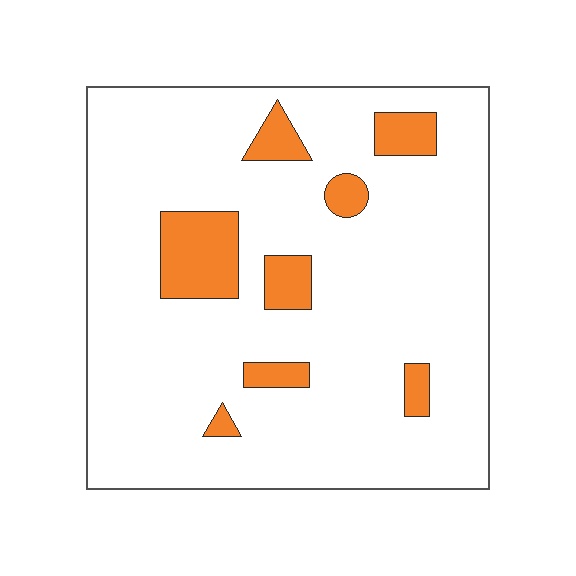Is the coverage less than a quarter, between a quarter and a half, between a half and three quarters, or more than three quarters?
Less than a quarter.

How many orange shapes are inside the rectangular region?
8.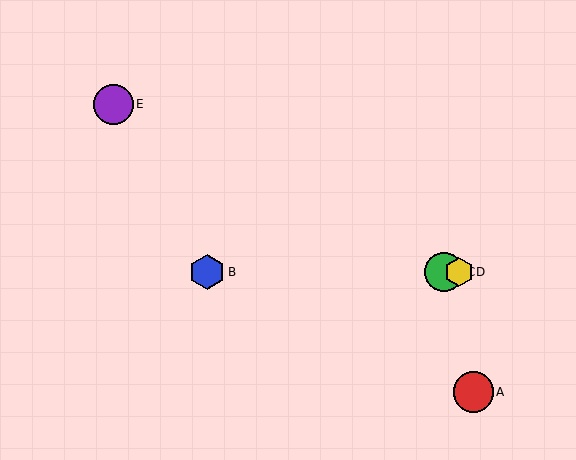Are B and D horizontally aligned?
Yes, both are at y≈272.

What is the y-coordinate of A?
Object A is at y≈392.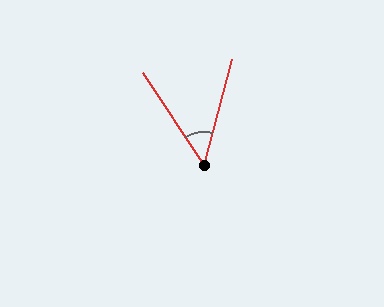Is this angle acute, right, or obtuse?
It is acute.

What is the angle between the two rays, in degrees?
Approximately 48 degrees.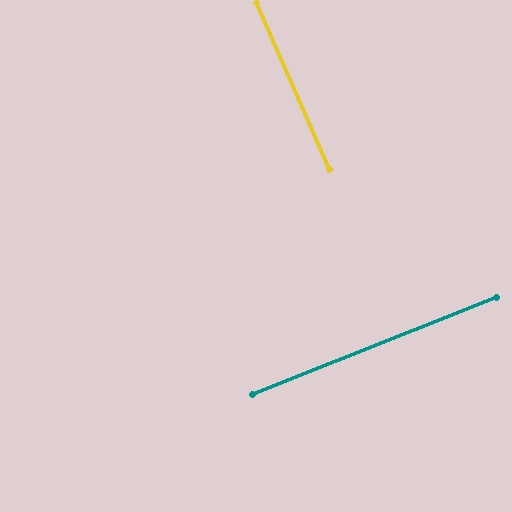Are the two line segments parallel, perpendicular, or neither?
Perpendicular — they meet at approximately 88°.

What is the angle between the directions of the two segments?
Approximately 88 degrees.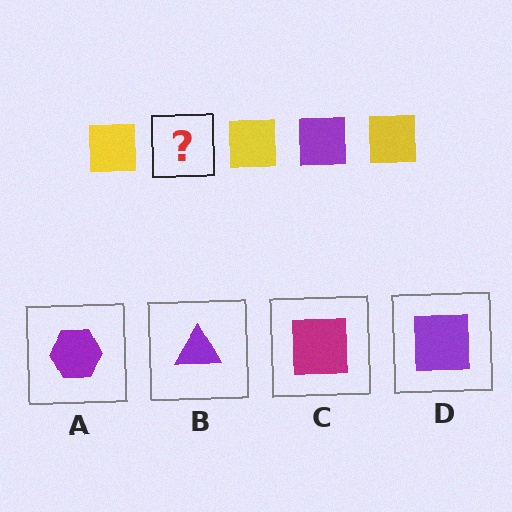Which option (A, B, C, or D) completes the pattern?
D.